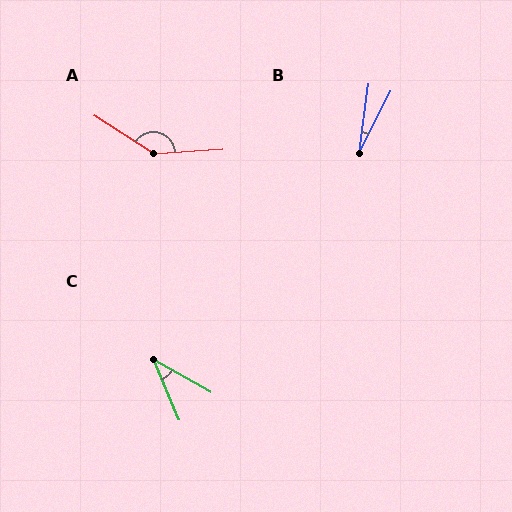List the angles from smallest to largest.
B (19°), C (37°), A (144°).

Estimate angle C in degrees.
Approximately 37 degrees.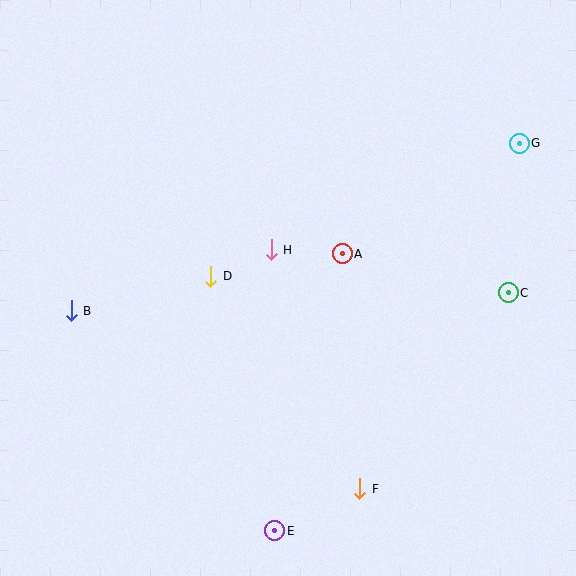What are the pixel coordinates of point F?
Point F is at (360, 489).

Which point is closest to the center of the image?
Point H at (271, 250) is closest to the center.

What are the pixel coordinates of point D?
Point D is at (211, 276).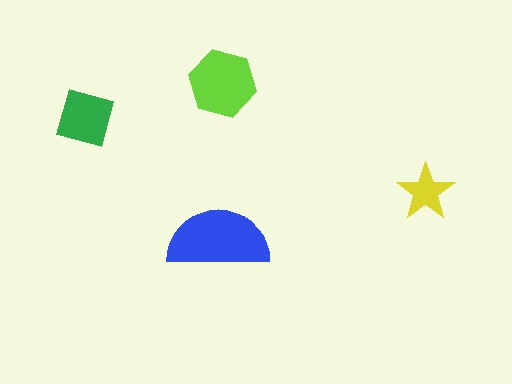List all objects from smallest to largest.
The yellow star, the green square, the lime hexagon, the blue semicircle.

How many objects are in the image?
There are 4 objects in the image.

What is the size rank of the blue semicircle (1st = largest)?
1st.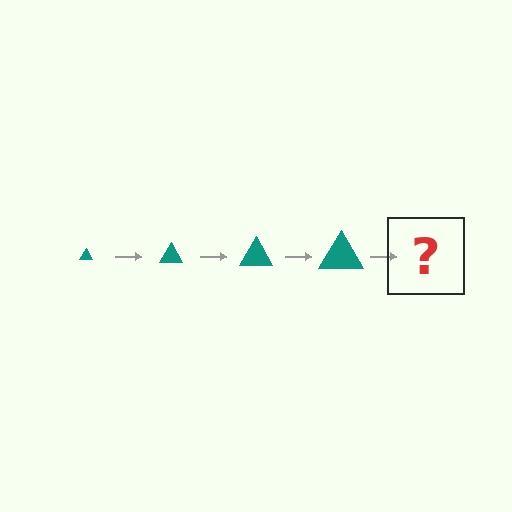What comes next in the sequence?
The next element should be a teal triangle, larger than the previous one.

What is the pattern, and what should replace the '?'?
The pattern is that the triangle gets progressively larger each step. The '?' should be a teal triangle, larger than the previous one.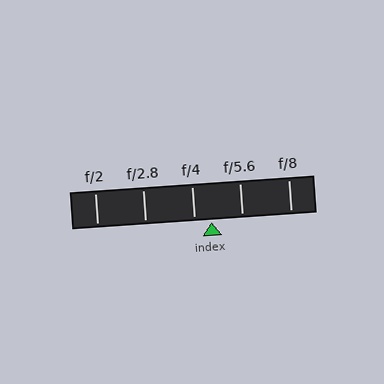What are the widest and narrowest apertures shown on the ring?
The widest aperture shown is f/2 and the narrowest is f/8.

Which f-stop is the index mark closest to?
The index mark is closest to f/4.